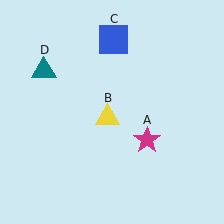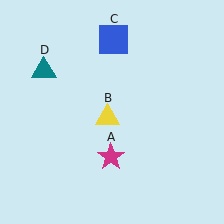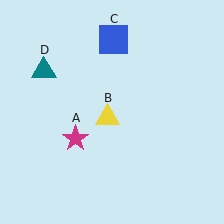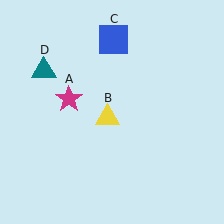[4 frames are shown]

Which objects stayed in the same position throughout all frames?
Yellow triangle (object B) and blue square (object C) and teal triangle (object D) remained stationary.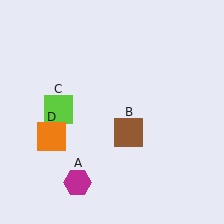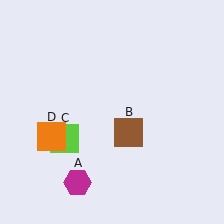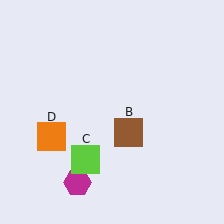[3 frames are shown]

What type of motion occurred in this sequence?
The lime square (object C) rotated counterclockwise around the center of the scene.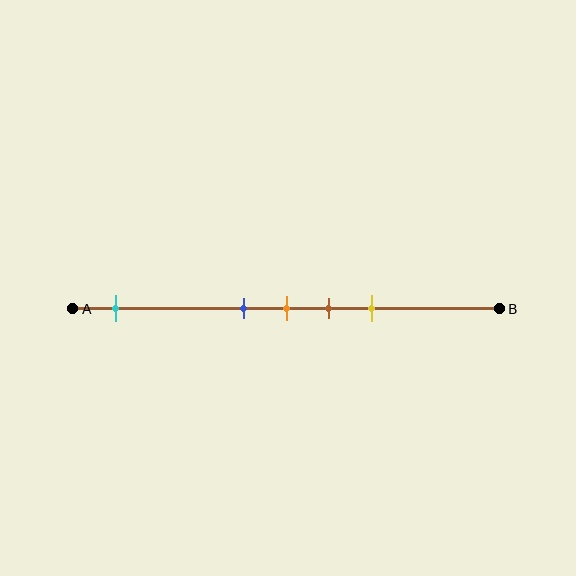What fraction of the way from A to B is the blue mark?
The blue mark is approximately 40% (0.4) of the way from A to B.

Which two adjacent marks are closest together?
The blue and orange marks are the closest adjacent pair.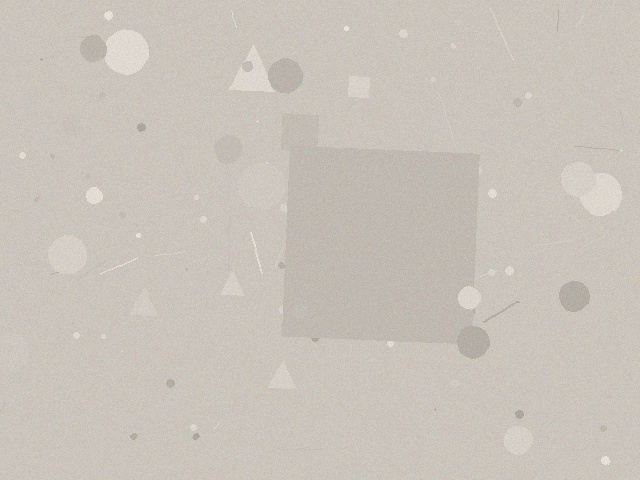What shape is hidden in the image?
A square is hidden in the image.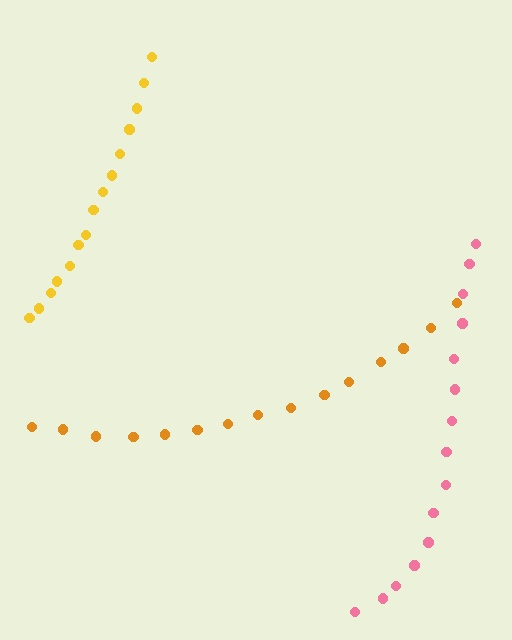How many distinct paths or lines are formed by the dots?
There are 3 distinct paths.